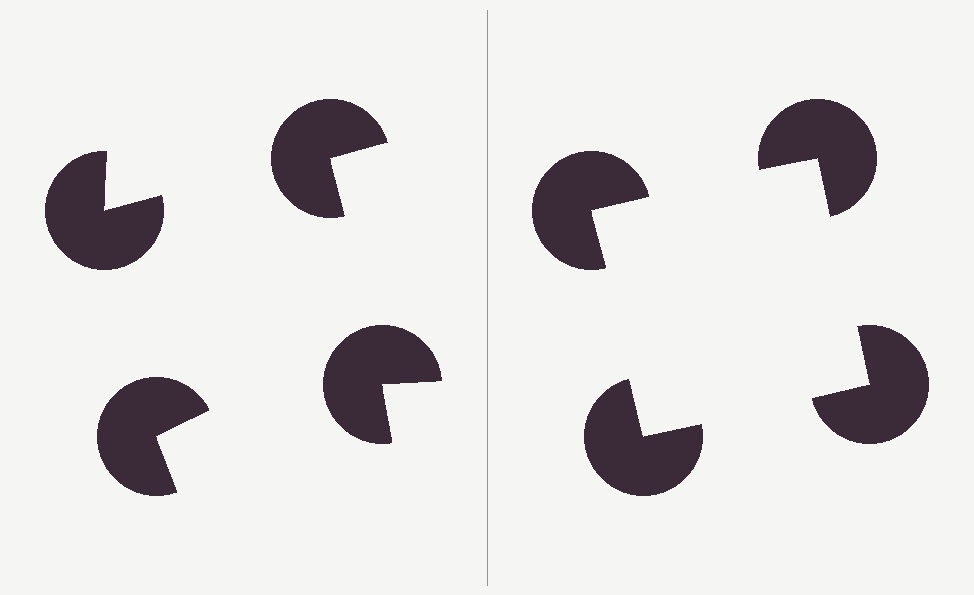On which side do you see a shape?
An illusory square appears on the right side. On the left side the wedge cuts are rotated, so no coherent shape forms.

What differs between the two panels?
The pac-man discs are positioned identically on both sides; only the wedge orientations differ. On the right they align to a square; on the left they are misaligned.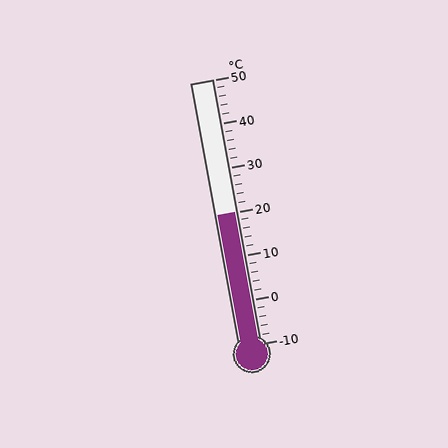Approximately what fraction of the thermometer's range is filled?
The thermometer is filled to approximately 50% of its range.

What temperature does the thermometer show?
The thermometer shows approximately 20°C.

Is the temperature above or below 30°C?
The temperature is below 30°C.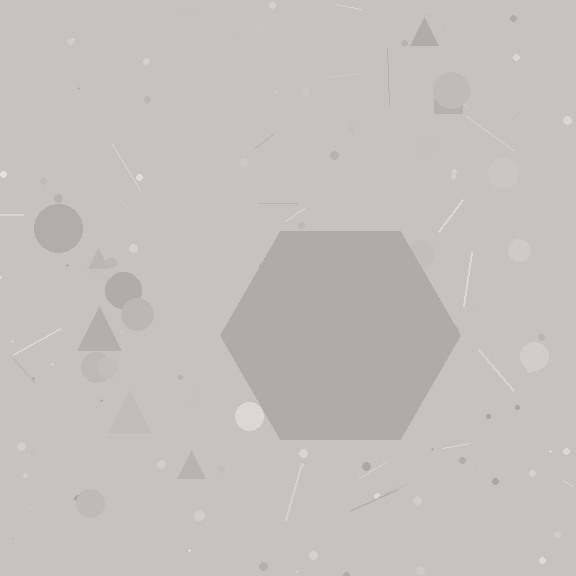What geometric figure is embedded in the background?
A hexagon is embedded in the background.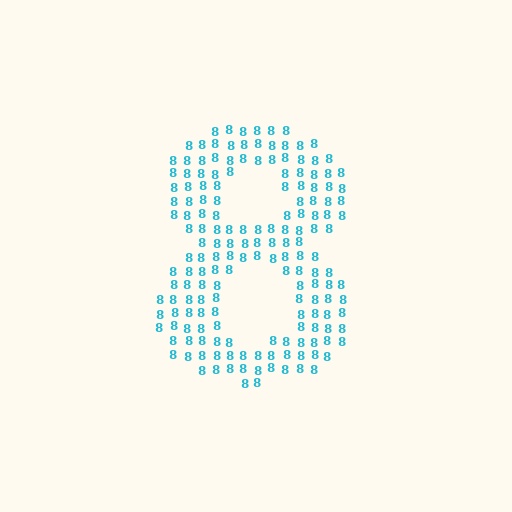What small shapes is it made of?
It is made of small digit 8's.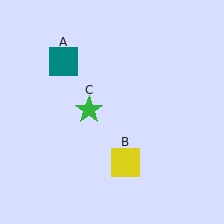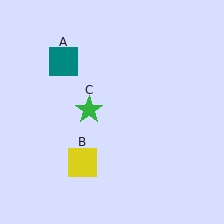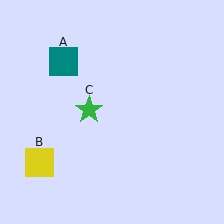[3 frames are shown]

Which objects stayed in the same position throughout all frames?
Teal square (object A) and green star (object C) remained stationary.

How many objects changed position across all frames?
1 object changed position: yellow square (object B).